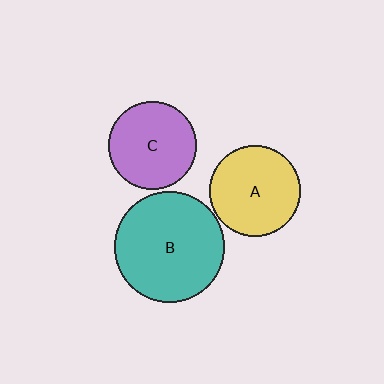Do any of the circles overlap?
No, none of the circles overlap.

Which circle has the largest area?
Circle B (teal).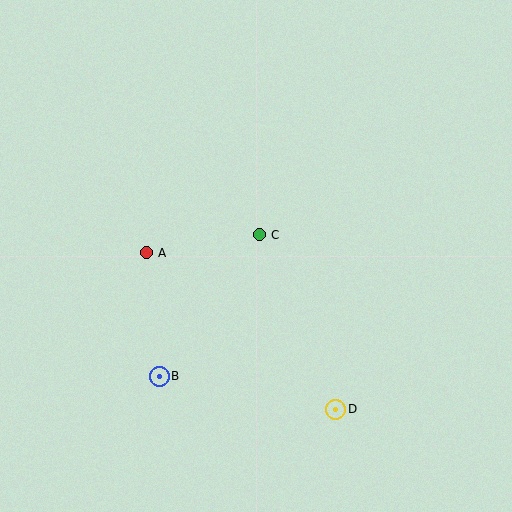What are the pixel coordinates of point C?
Point C is at (259, 235).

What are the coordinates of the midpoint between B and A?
The midpoint between B and A is at (153, 314).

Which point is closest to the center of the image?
Point C at (259, 235) is closest to the center.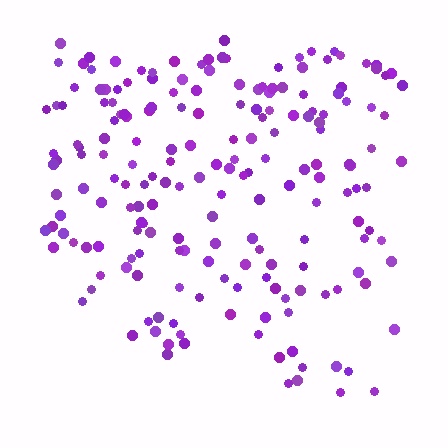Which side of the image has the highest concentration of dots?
The top.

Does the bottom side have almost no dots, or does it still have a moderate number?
Still a moderate number, just noticeably fewer than the top.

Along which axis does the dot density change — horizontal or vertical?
Vertical.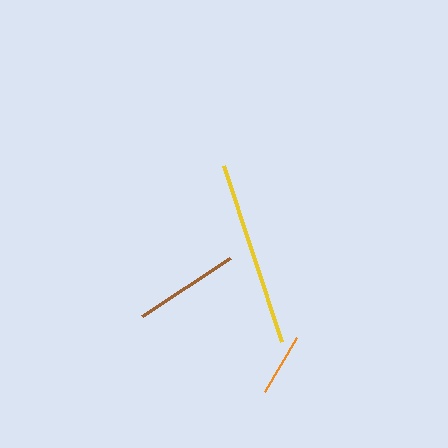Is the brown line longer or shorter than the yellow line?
The yellow line is longer than the brown line.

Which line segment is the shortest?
The orange line is the shortest at approximately 63 pixels.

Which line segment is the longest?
The yellow line is the longest at approximately 186 pixels.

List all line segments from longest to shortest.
From longest to shortest: yellow, brown, orange.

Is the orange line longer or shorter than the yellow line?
The yellow line is longer than the orange line.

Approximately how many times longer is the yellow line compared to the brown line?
The yellow line is approximately 1.8 times the length of the brown line.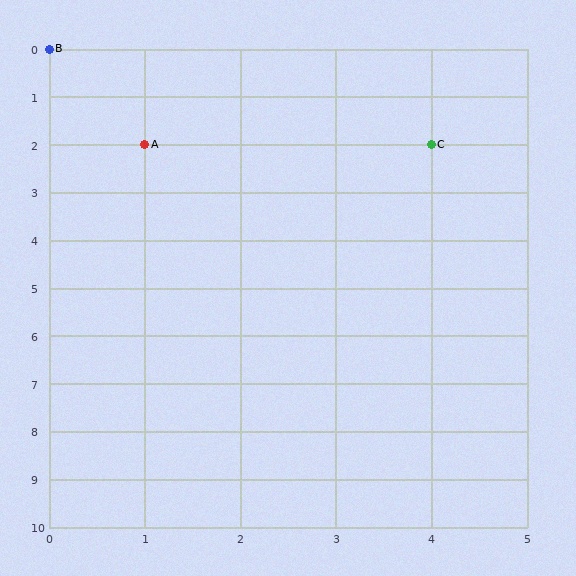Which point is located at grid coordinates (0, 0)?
Point B is at (0, 0).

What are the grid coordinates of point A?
Point A is at grid coordinates (1, 2).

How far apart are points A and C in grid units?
Points A and C are 3 columns apart.